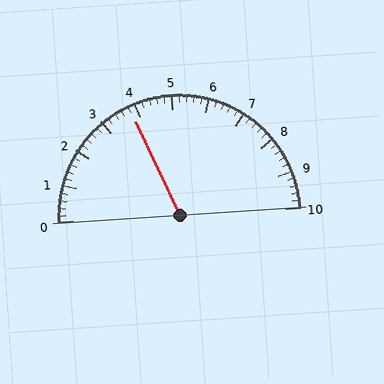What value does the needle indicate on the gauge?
The needle indicates approximately 3.8.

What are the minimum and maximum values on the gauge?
The gauge ranges from 0 to 10.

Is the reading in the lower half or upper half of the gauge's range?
The reading is in the lower half of the range (0 to 10).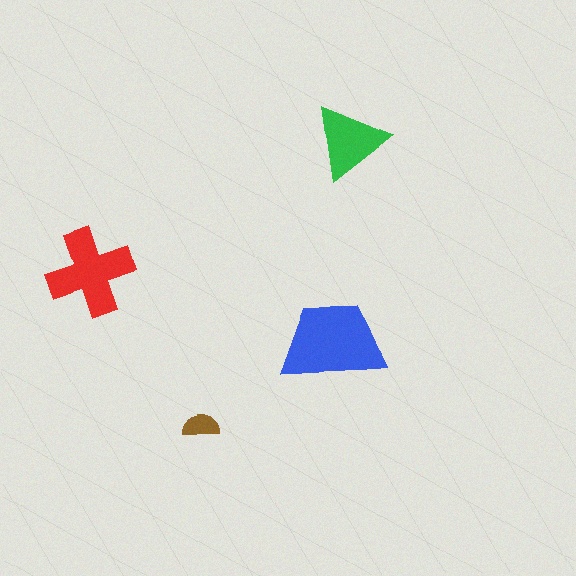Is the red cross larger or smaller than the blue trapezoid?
Smaller.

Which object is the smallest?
The brown semicircle.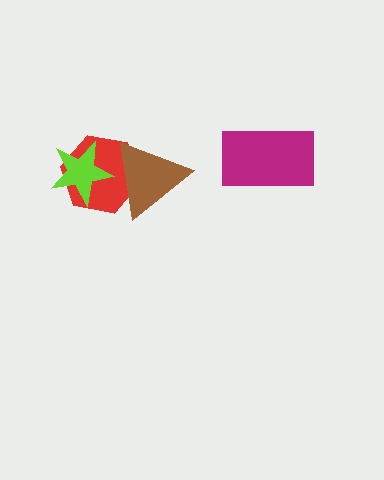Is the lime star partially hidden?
No, no other shape covers it.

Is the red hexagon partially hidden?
Yes, it is partially covered by another shape.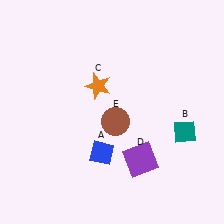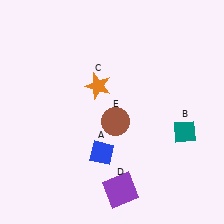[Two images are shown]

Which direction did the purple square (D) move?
The purple square (D) moved down.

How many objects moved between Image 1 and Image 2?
1 object moved between the two images.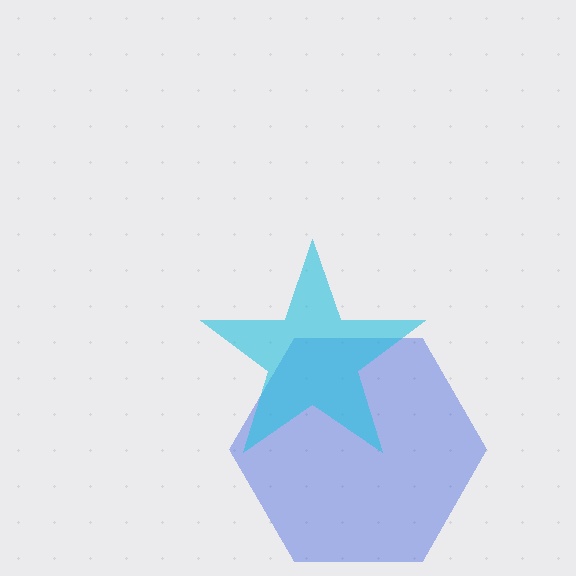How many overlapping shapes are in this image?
There are 2 overlapping shapes in the image.